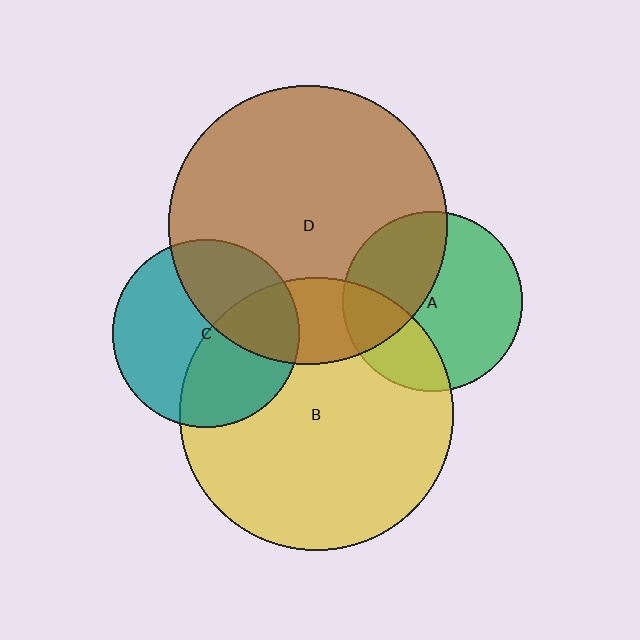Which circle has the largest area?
Circle D (brown).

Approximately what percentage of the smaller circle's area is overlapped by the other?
Approximately 35%.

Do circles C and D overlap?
Yes.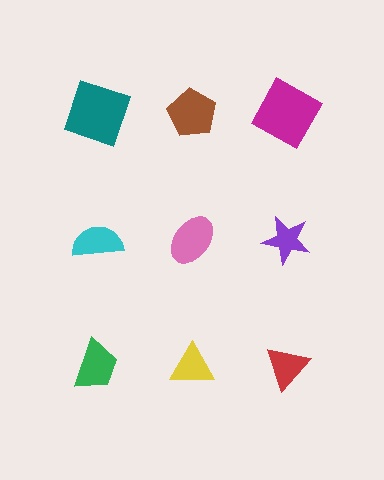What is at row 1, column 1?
A teal square.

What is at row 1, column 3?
A magenta square.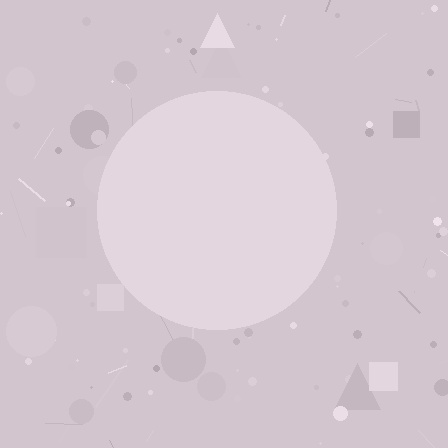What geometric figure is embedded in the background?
A circle is embedded in the background.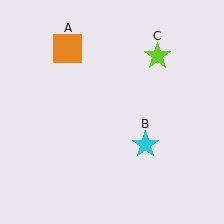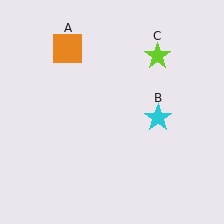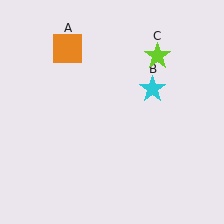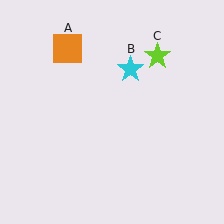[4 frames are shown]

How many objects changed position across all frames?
1 object changed position: cyan star (object B).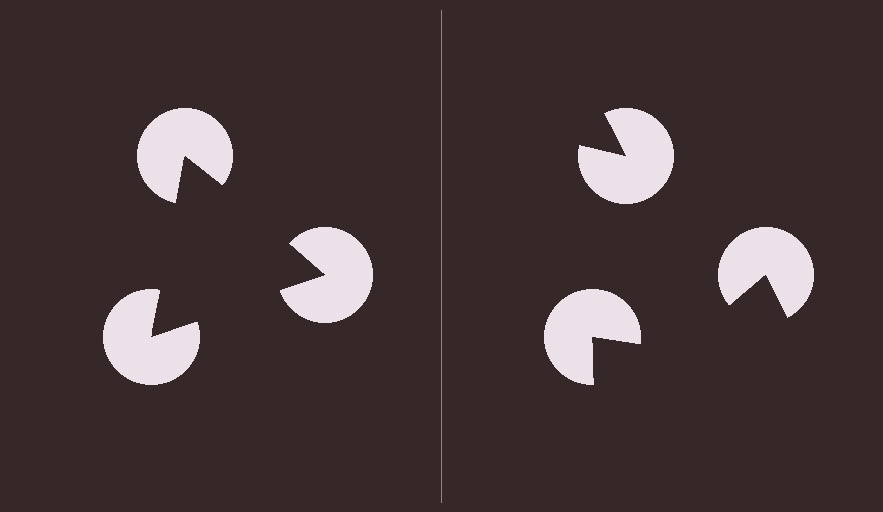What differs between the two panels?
The pac-man discs are positioned identically on both sides; only the wedge orientations differ. On the left they align to a triangle; on the right they are misaligned.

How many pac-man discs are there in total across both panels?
6 — 3 on each side.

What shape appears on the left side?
An illusory triangle.